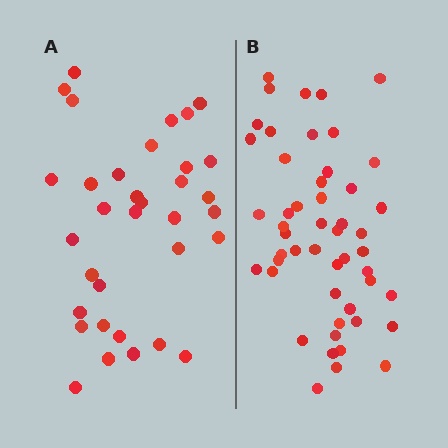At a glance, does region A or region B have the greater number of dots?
Region B (the right region) has more dots.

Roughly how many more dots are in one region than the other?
Region B has approximately 15 more dots than region A.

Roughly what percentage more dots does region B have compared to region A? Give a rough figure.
About 45% more.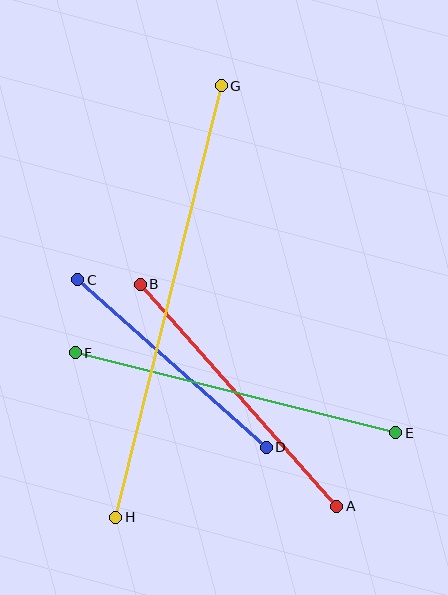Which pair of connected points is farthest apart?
Points G and H are farthest apart.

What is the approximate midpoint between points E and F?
The midpoint is at approximately (236, 393) pixels.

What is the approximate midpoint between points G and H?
The midpoint is at approximately (169, 302) pixels.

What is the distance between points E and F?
The distance is approximately 330 pixels.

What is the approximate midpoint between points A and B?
The midpoint is at approximately (238, 395) pixels.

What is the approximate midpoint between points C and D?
The midpoint is at approximately (172, 364) pixels.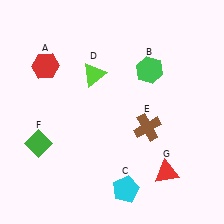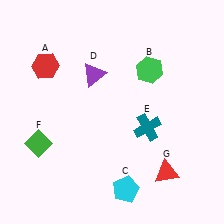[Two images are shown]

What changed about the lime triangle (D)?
In Image 1, D is lime. In Image 2, it changed to purple.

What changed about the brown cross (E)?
In Image 1, E is brown. In Image 2, it changed to teal.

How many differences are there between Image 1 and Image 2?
There are 2 differences between the two images.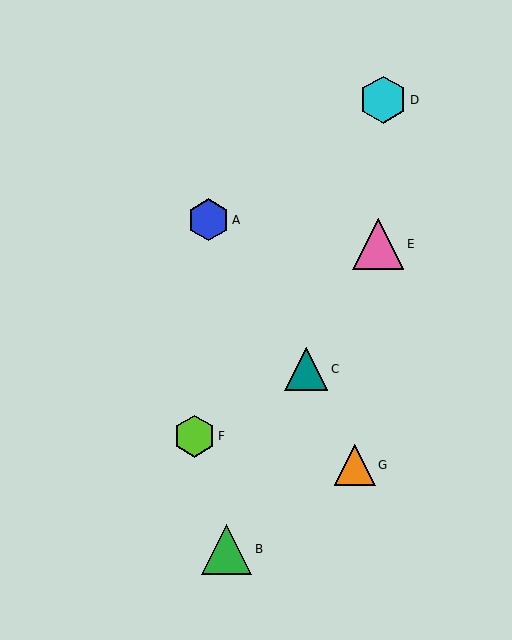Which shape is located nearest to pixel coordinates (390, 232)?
The pink triangle (labeled E) at (378, 244) is nearest to that location.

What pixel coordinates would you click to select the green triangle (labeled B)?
Click at (227, 549) to select the green triangle B.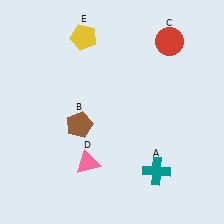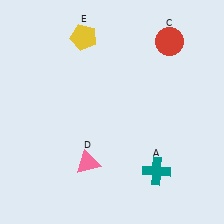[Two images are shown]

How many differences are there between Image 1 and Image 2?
There is 1 difference between the two images.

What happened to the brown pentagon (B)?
The brown pentagon (B) was removed in Image 2. It was in the bottom-left area of Image 1.